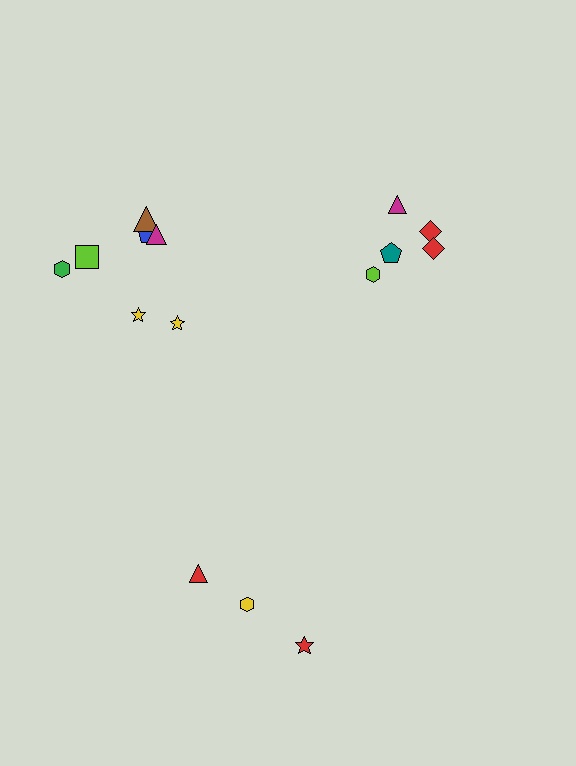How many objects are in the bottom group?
There are 3 objects.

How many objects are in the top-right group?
There are 5 objects.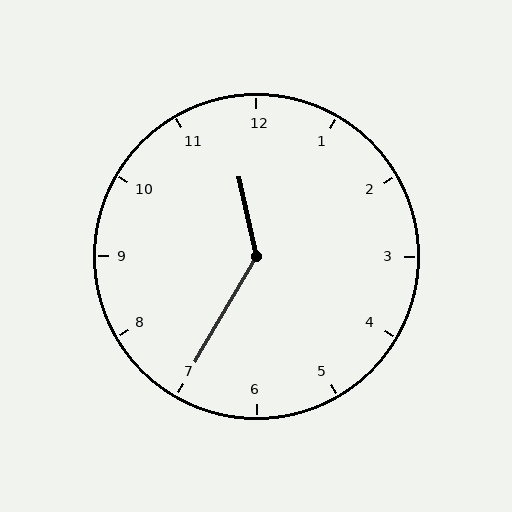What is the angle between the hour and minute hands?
Approximately 138 degrees.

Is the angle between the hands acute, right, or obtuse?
It is obtuse.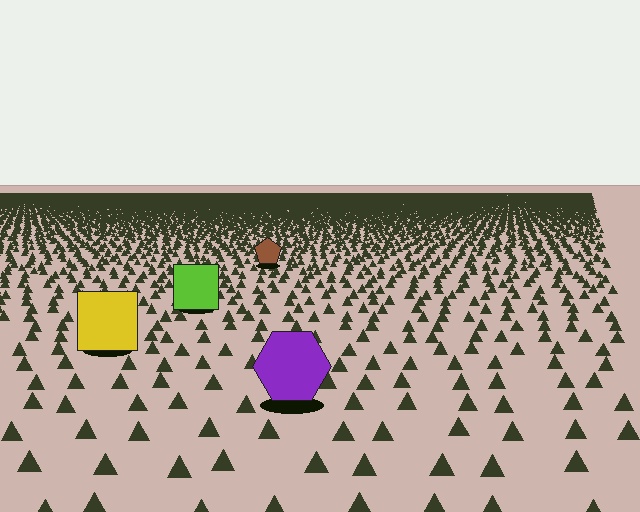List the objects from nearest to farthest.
From nearest to farthest: the purple hexagon, the yellow square, the lime square, the brown pentagon.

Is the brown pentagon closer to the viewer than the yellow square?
No. The yellow square is closer — you can tell from the texture gradient: the ground texture is coarser near it.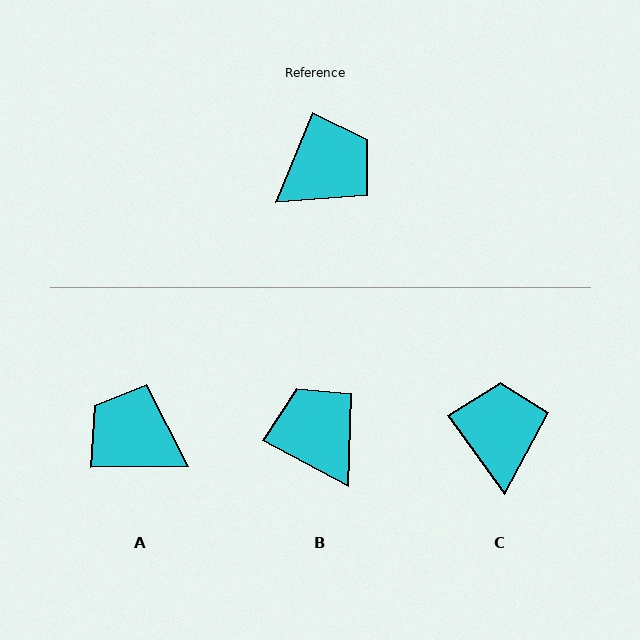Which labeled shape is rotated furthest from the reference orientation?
A, about 113 degrees away.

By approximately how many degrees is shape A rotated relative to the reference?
Approximately 113 degrees counter-clockwise.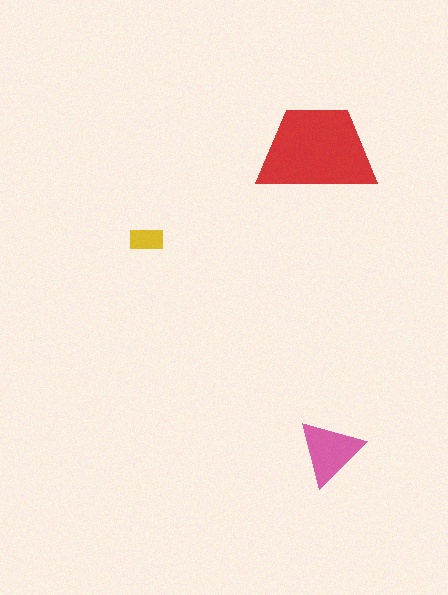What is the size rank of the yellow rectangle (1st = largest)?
3rd.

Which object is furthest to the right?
The pink triangle is rightmost.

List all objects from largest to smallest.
The red trapezoid, the pink triangle, the yellow rectangle.